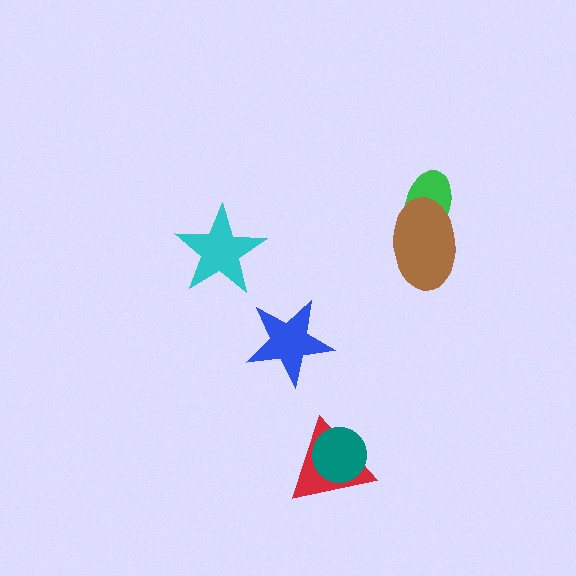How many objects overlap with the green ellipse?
1 object overlaps with the green ellipse.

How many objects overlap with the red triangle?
1 object overlaps with the red triangle.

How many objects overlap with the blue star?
0 objects overlap with the blue star.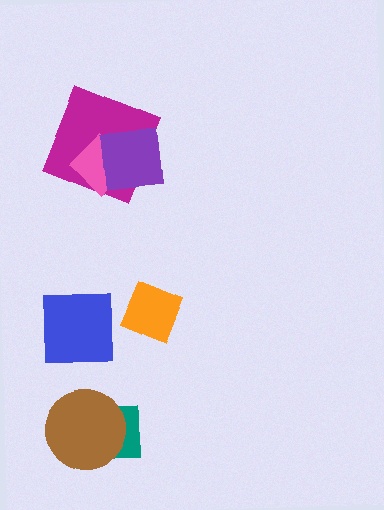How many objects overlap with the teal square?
1 object overlaps with the teal square.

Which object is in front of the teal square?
The brown circle is in front of the teal square.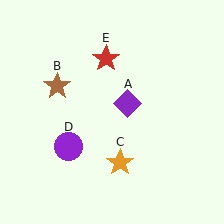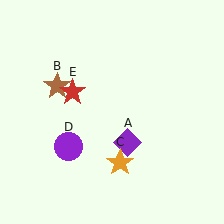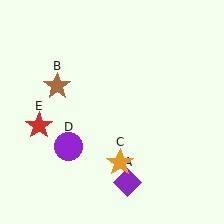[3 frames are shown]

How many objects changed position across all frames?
2 objects changed position: purple diamond (object A), red star (object E).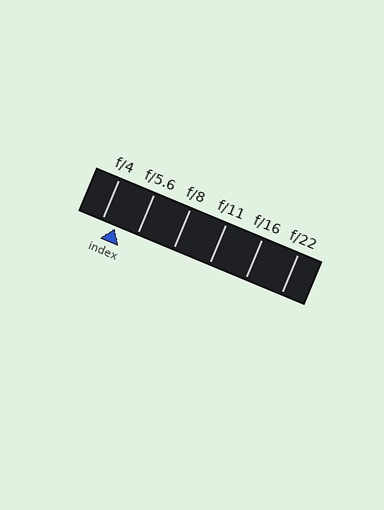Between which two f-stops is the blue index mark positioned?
The index mark is between f/4 and f/5.6.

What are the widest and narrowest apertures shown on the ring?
The widest aperture shown is f/4 and the narrowest is f/22.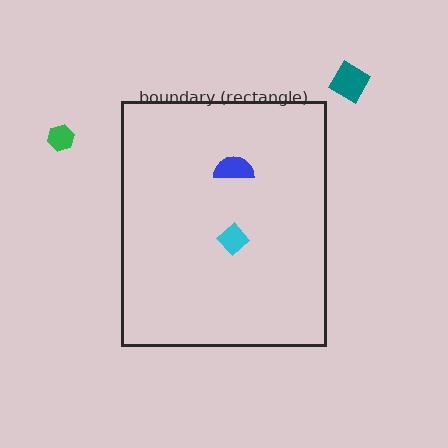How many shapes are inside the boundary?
2 inside, 2 outside.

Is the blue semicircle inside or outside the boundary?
Inside.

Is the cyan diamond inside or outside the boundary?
Inside.